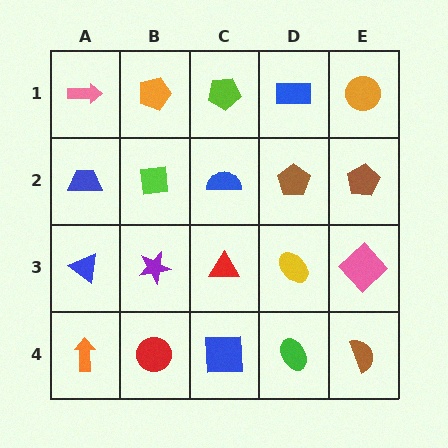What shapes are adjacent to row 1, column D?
A brown pentagon (row 2, column D), a lime pentagon (row 1, column C), an orange circle (row 1, column E).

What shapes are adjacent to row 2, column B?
An orange pentagon (row 1, column B), a purple star (row 3, column B), a blue trapezoid (row 2, column A), a blue semicircle (row 2, column C).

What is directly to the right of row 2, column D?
A brown pentagon.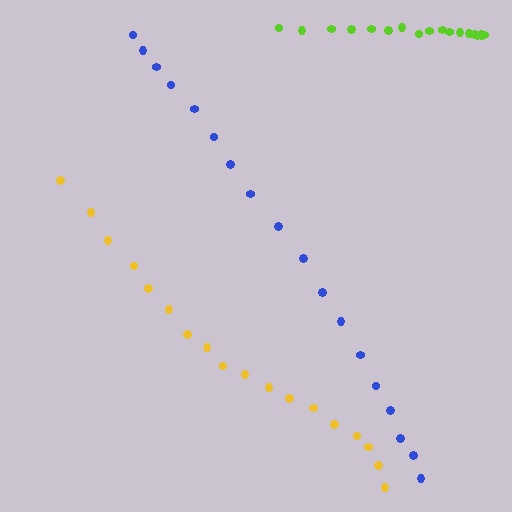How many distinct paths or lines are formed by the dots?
There are 3 distinct paths.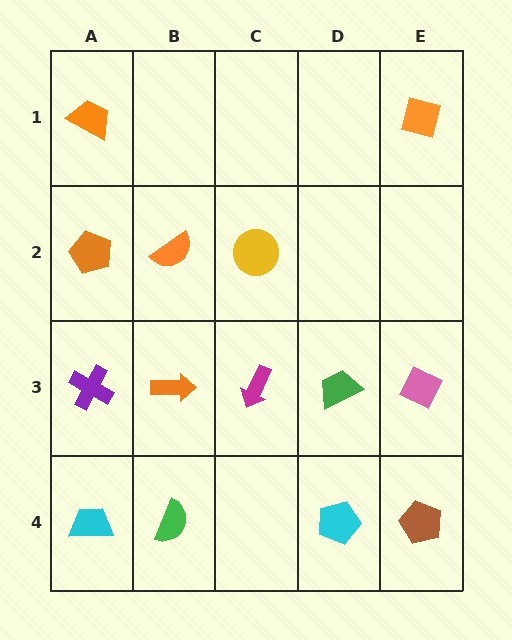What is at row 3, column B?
An orange arrow.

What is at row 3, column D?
A green trapezoid.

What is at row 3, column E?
A pink diamond.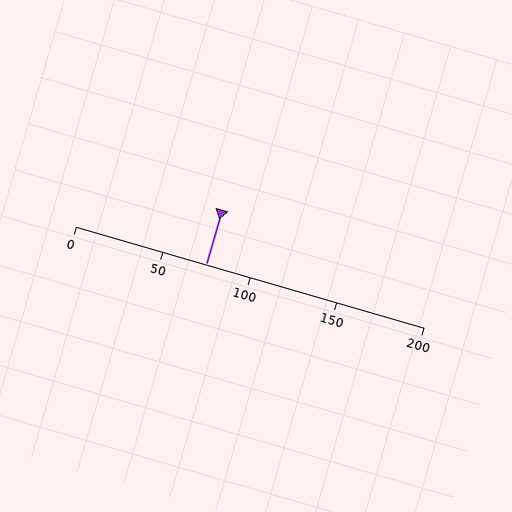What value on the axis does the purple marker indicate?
The marker indicates approximately 75.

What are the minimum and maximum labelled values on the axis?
The axis runs from 0 to 200.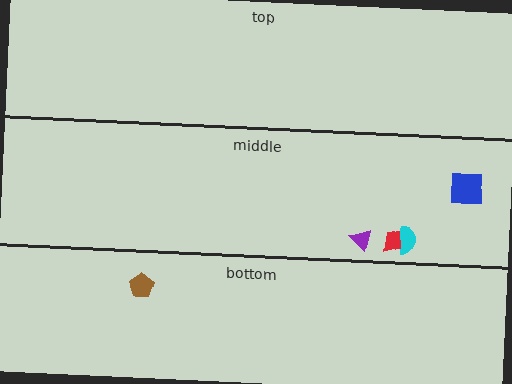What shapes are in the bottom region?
The brown pentagon.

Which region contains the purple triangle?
The middle region.